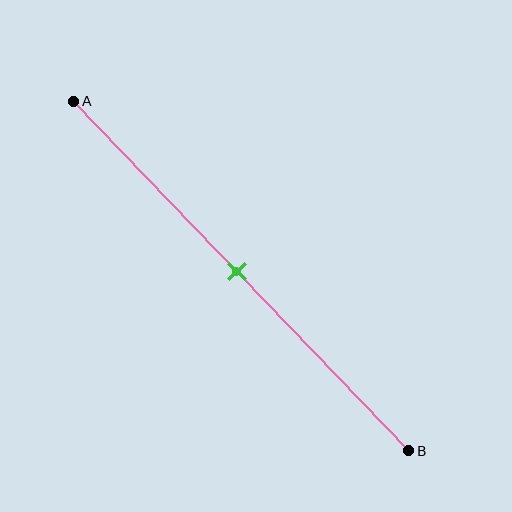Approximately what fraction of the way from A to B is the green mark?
The green mark is approximately 50% of the way from A to B.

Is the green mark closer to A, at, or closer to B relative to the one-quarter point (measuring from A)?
The green mark is closer to point B than the one-quarter point of segment AB.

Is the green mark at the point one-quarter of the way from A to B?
No, the mark is at about 50% from A, not at the 25% one-quarter point.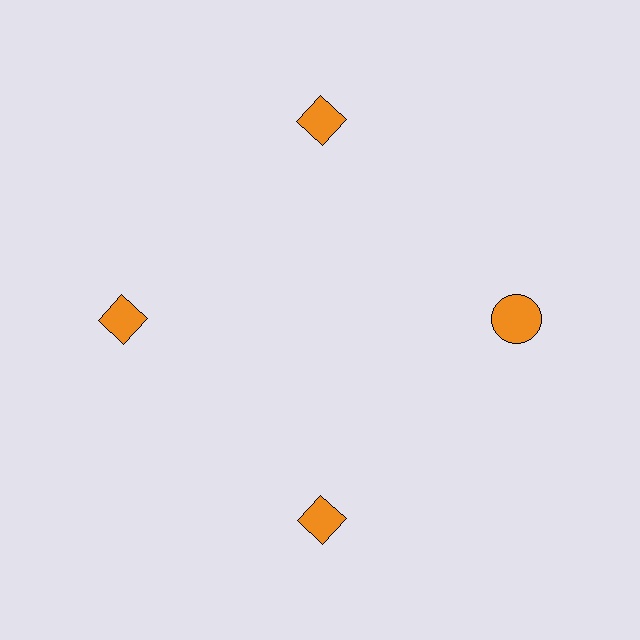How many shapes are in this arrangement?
There are 4 shapes arranged in a ring pattern.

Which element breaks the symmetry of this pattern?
The orange circle at roughly the 3 o'clock position breaks the symmetry. All other shapes are orange diamonds.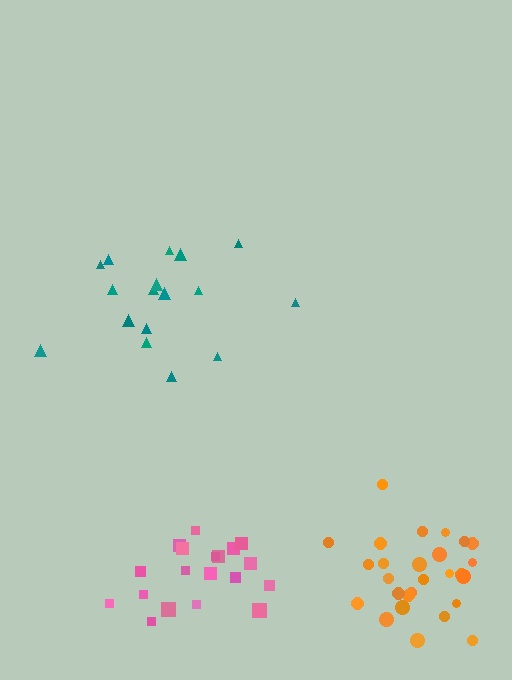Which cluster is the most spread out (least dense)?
Teal.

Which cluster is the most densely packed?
Orange.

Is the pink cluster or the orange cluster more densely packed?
Orange.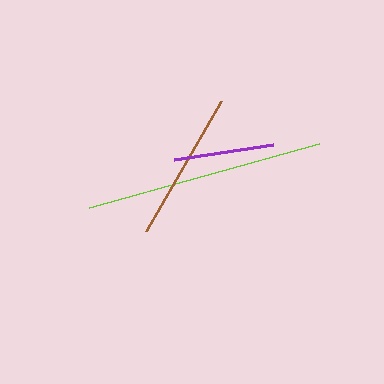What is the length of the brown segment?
The brown segment is approximately 151 pixels long.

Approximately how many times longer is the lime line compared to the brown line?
The lime line is approximately 1.6 times the length of the brown line.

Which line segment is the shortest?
The purple line is the shortest at approximately 100 pixels.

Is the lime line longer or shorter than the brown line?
The lime line is longer than the brown line.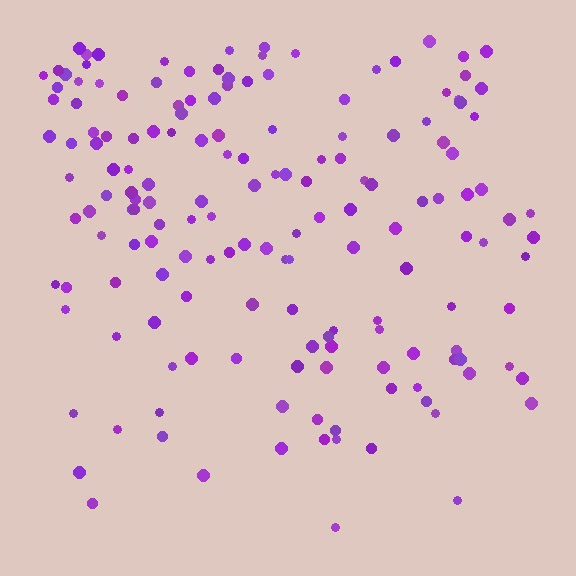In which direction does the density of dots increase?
From bottom to top, with the top side densest.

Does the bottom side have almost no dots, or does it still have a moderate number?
Still a moderate number, just noticeably fewer than the top.